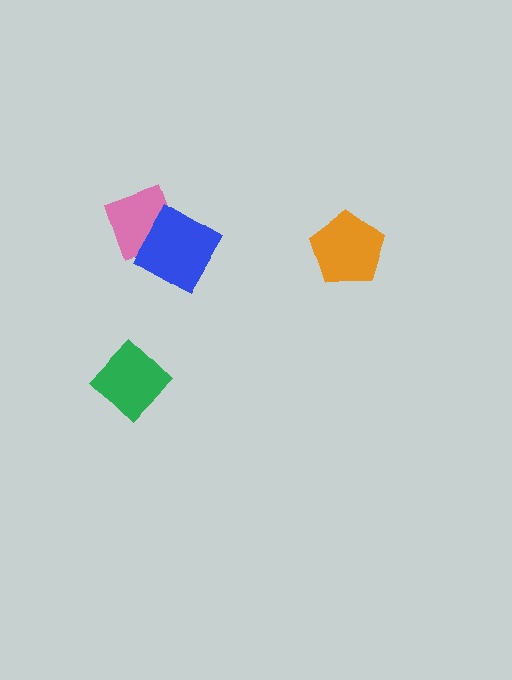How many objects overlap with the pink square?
1 object overlaps with the pink square.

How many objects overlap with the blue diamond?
1 object overlaps with the blue diamond.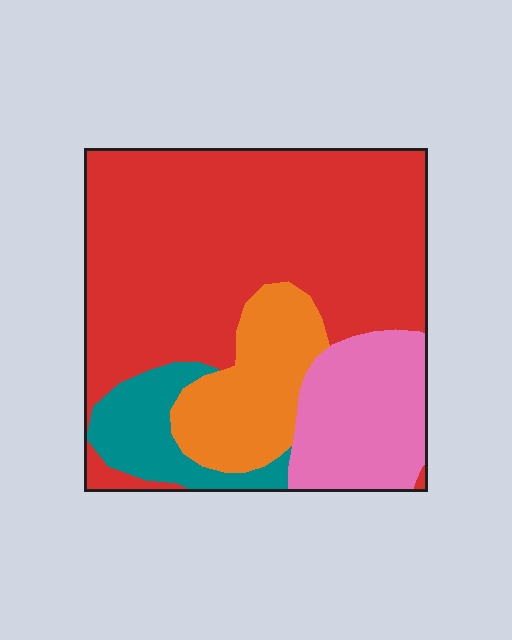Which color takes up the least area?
Teal, at roughly 10%.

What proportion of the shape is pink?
Pink takes up about one sixth (1/6) of the shape.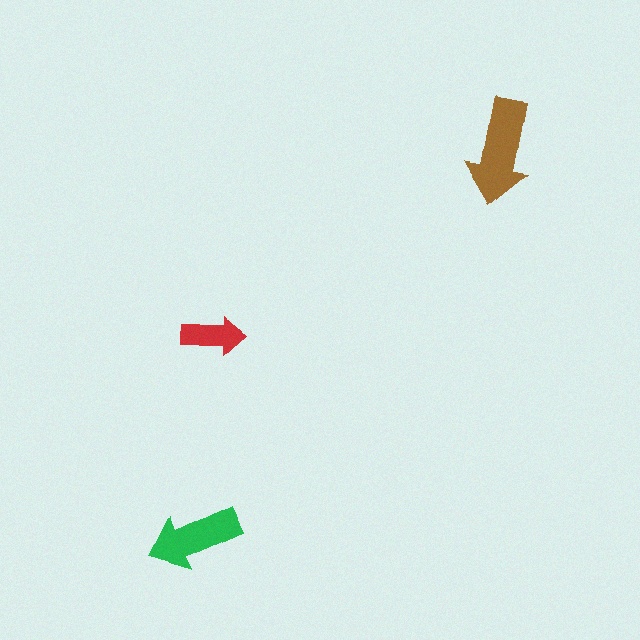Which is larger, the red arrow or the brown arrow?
The brown one.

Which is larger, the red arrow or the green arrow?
The green one.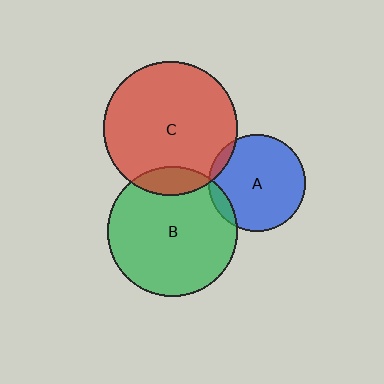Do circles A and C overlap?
Yes.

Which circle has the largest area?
Circle C (red).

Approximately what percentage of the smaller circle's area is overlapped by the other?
Approximately 5%.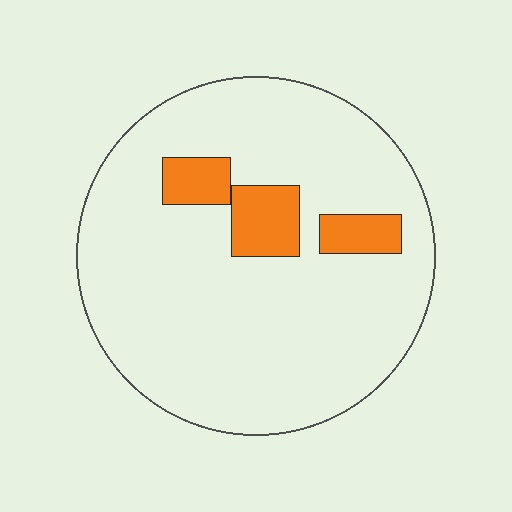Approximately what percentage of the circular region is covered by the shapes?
Approximately 10%.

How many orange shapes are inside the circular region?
3.